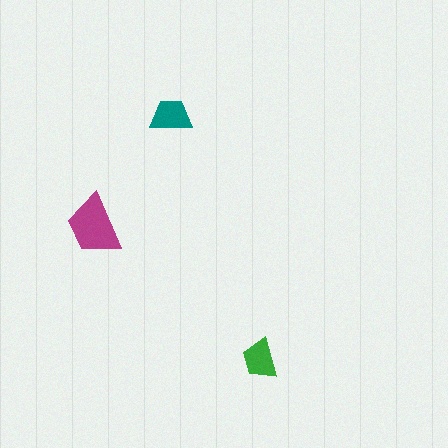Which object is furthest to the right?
The green trapezoid is rightmost.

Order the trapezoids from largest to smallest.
the magenta one, the teal one, the green one.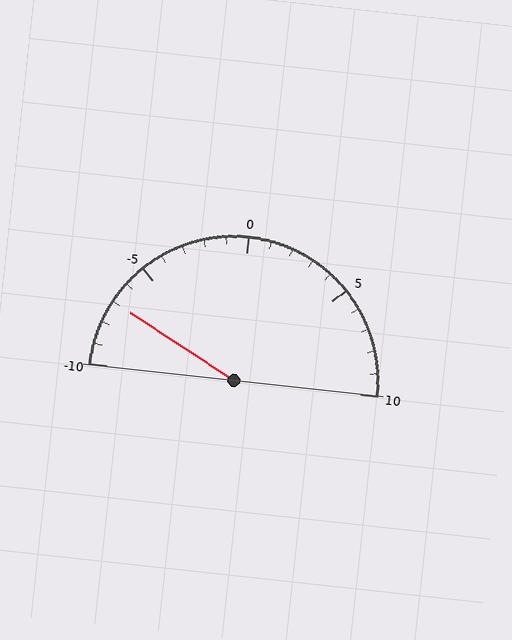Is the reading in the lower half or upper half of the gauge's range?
The reading is in the lower half of the range (-10 to 10).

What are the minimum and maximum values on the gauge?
The gauge ranges from -10 to 10.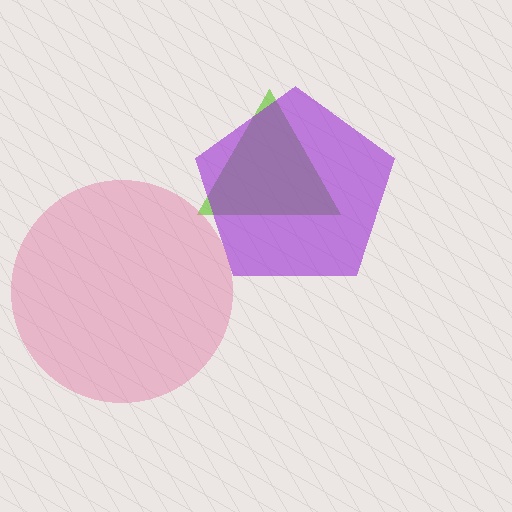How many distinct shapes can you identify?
There are 3 distinct shapes: a lime triangle, a purple pentagon, a pink circle.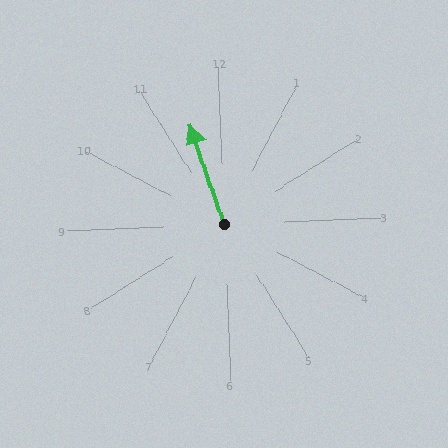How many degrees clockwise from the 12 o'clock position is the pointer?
Approximately 343 degrees.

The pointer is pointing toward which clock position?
Roughly 11 o'clock.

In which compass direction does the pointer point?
North.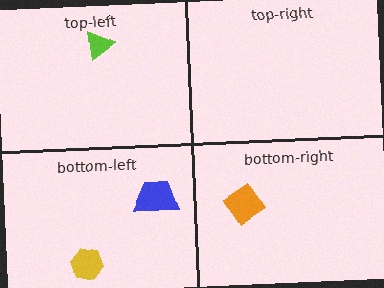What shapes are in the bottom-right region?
The orange diamond.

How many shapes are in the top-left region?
1.